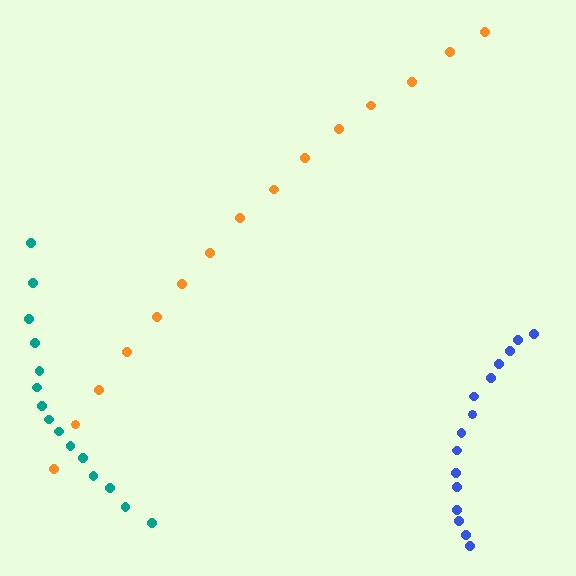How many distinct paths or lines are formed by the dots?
There are 3 distinct paths.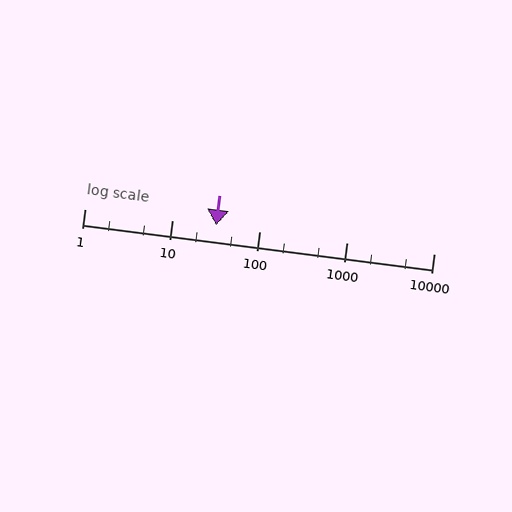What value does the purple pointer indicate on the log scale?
The pointer indicates approximately 32.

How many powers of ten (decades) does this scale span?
The scale spans 4 decades, from 1 to 10000.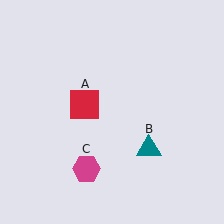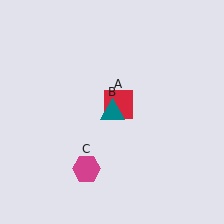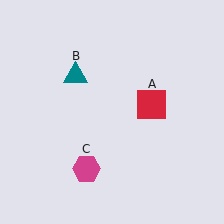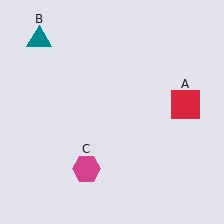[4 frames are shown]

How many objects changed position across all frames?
2 objects changed position: red square (object A), teal triangle (object B).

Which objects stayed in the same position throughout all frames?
Magenta hexagon (object C) remained stationary.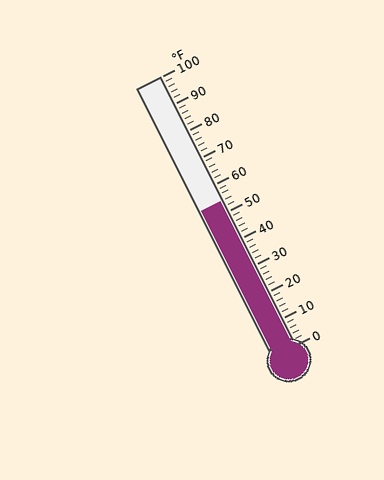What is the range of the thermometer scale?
The thermometer scale ranges from 0°F to 100°F.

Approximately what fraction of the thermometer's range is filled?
The thermometer is filled to approximately 55% of its range.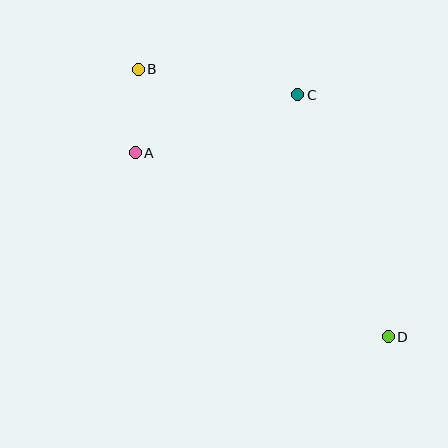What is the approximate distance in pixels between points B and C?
The distance between B and C is approximately 162 pixels.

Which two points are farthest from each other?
Points B and D are farthest from each other.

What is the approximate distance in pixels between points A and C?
The distance between A and C is approximately 172 pixels.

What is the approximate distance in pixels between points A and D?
The distance between A and D is approximately 313 pixels.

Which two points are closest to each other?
Points A and B are closest to each other.